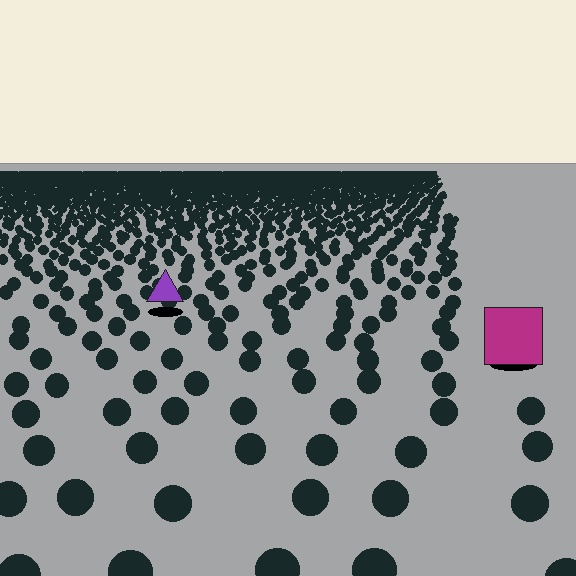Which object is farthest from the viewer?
The purple triangle is farthest from the viewer. It appears smaller and the ground texture around it is denser.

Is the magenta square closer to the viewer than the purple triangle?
Yes. The magenta square is closer — you can tell from the texture gradient: the ground texture is coarser near it.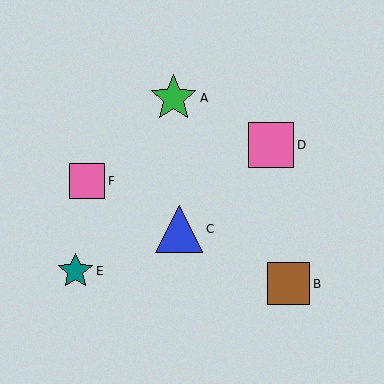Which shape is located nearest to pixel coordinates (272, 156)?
The pink square (labeled D) at (271, 145) is nearest to that location.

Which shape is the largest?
The blue triangle (labeled C) is the largest.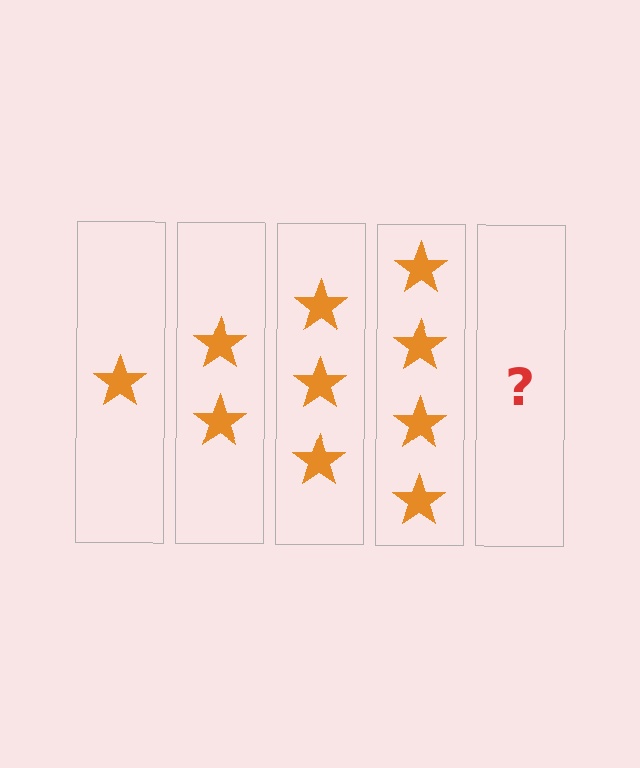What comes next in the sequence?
The next element should be 5 stars.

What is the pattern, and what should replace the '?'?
The pattern is that each step adds one more star. The '?' should be 5 stars.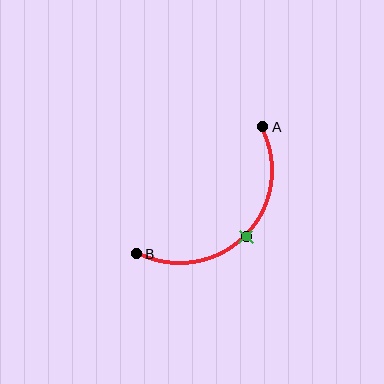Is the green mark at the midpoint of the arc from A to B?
Yes. The green mark lies on the arc at equal arc-length from both A and B — it is the arc midpoint.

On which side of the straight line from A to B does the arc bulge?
The arc bulges below and to the right of the straight line connecting A and B.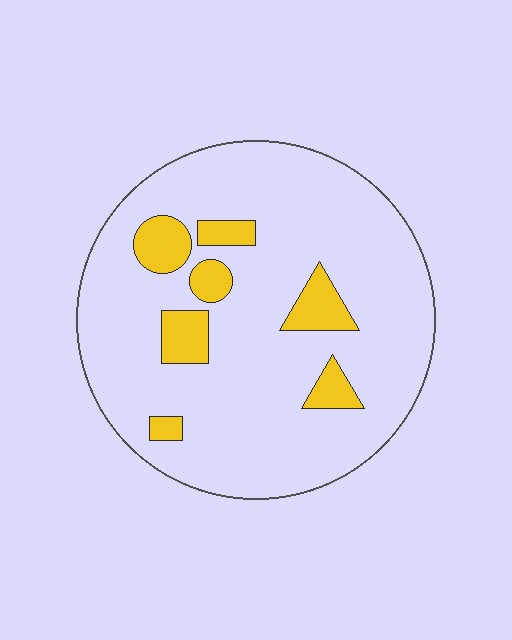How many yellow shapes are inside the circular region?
7.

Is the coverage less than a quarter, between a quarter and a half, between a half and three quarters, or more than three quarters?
Less than a quarter.